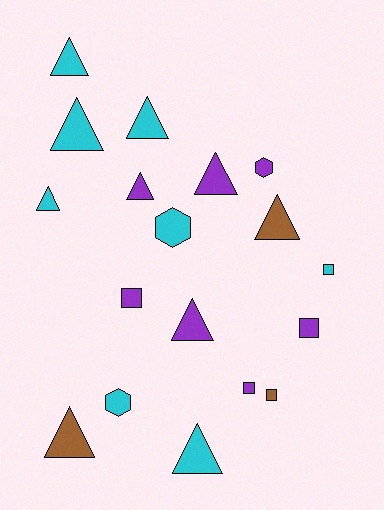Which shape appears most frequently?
Triangle, with 10 objects.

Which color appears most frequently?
Cyan, with 8 objects.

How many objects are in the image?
There are 18 objects.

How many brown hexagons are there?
There are no brown hexagons.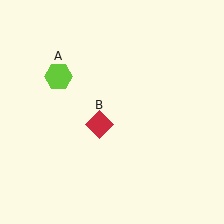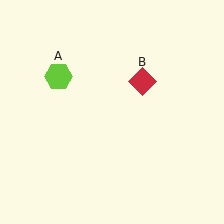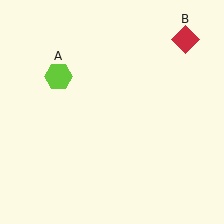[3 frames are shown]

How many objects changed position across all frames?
1 object changed position: red diamond (object B).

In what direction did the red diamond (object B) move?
The red diamond (object B) moved up and to the right.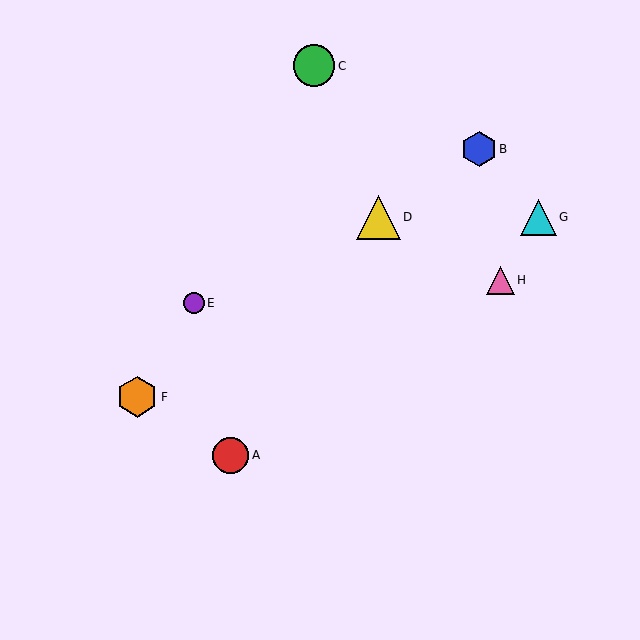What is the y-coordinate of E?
Object E is at y≈303.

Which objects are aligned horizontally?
Objects D, G are aligned horizontally.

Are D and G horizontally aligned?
Yes, both are at y≈217.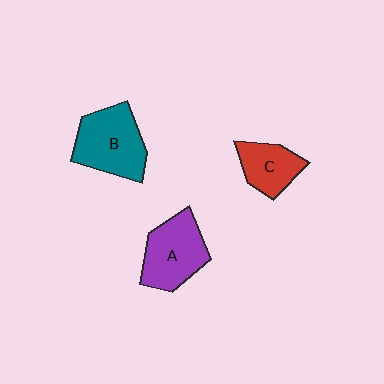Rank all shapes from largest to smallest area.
From largest to smallest: B (teal), A (purple), C (red).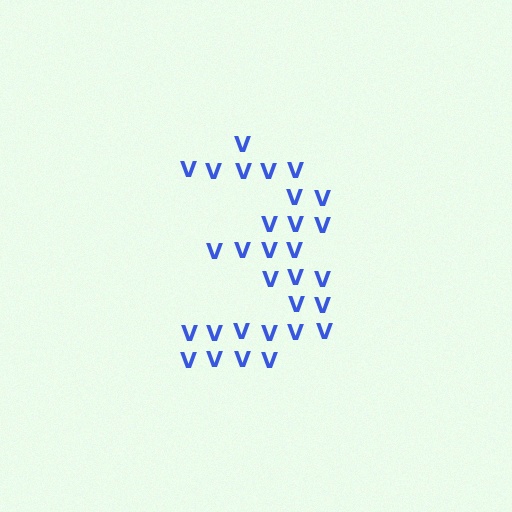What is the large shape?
The large shape is the digit 3.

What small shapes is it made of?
It is made of small letter V's.